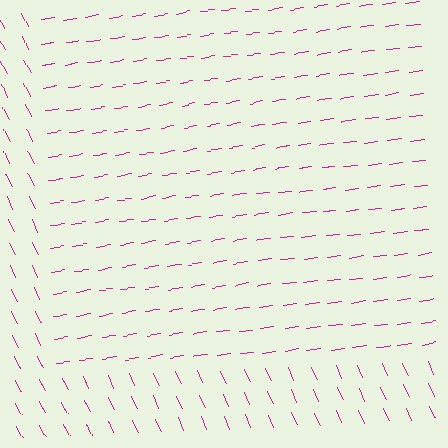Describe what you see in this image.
The image is filled with small magenta line segments. A rectangle region in the image has lines oriented differently from the surrounding lines, creating a visible texture boundary.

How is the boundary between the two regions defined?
The boundary is defined purely by a change in line orientation (approximately 73 degrees difference). All lines are the same color and thickness.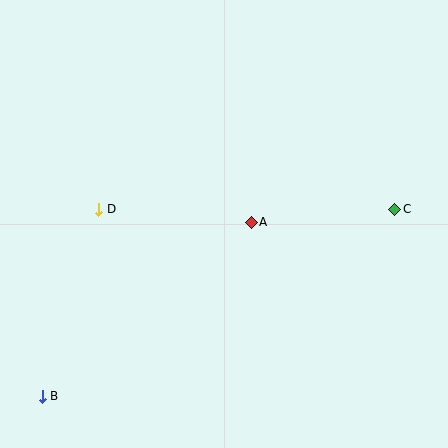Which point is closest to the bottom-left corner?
Point B is closest to the bottom-left corner.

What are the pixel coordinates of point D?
Point D is at (99, 209).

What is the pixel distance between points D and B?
The distance between D and B is 195 pixels.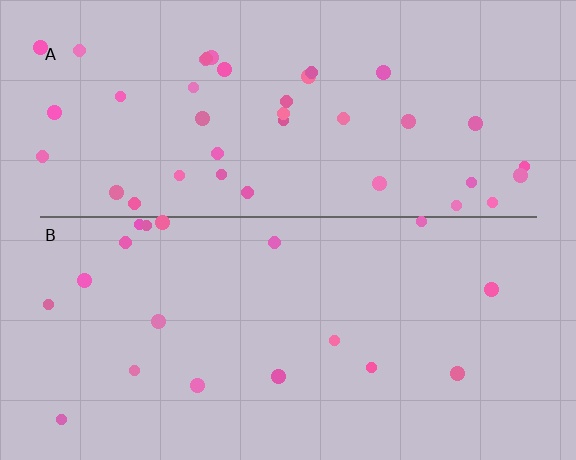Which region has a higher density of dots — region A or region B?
A (the top).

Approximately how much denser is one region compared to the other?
Approximately 2.2× — region A over region B.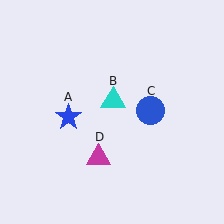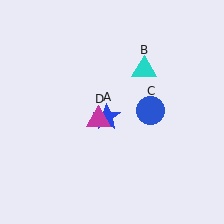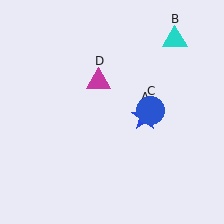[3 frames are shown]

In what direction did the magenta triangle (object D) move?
The magenta triangle (object D) moved up.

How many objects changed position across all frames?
3 objects changed position: blue star (object A), cyan triangle (object B), magenta triangle (object D).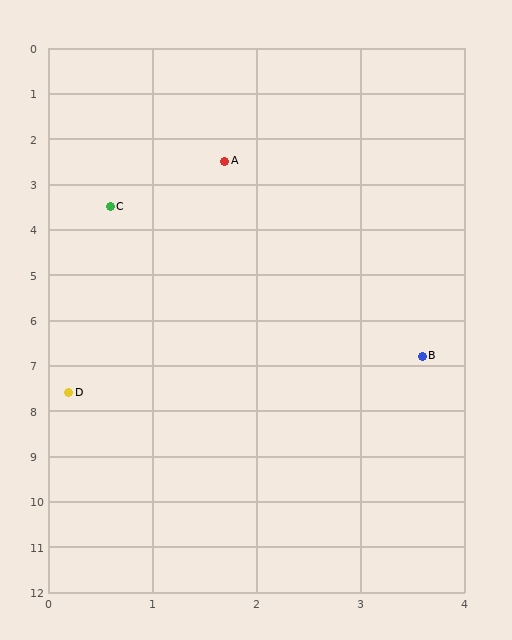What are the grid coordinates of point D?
Point D is at approximately (0.2, 7.6).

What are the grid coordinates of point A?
Point A is at approximately (1.7, 2.5).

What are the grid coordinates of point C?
Point C is at approximately (0.6, 3.5).